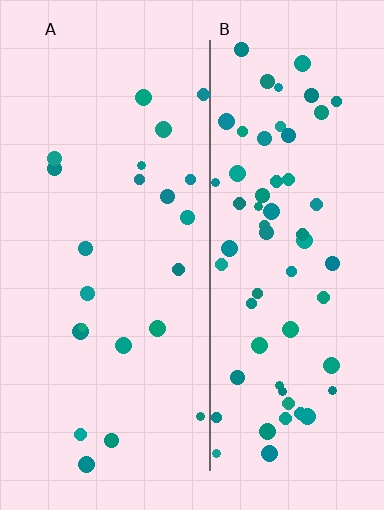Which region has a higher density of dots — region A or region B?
B (the right).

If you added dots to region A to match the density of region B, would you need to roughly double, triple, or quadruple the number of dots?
Approximately triple.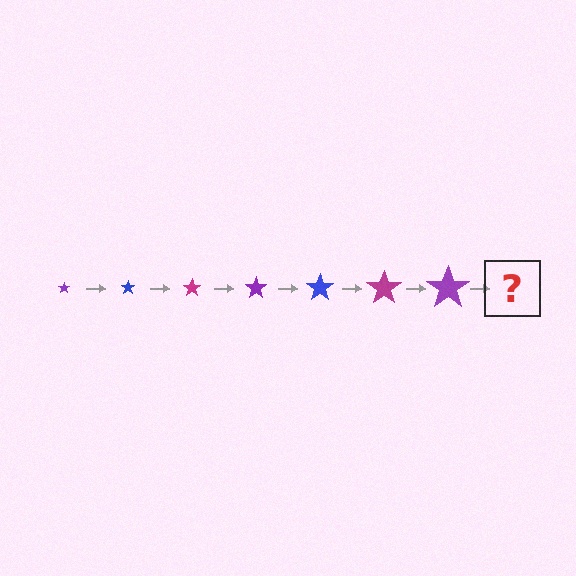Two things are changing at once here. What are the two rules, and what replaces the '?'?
The two rules are that the star grows larger each step and the color cycles through purple, blue, and magenta. The '?' should be a blue star, larger than the previous one.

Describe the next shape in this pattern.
It should be a blue star, larger than the previous one.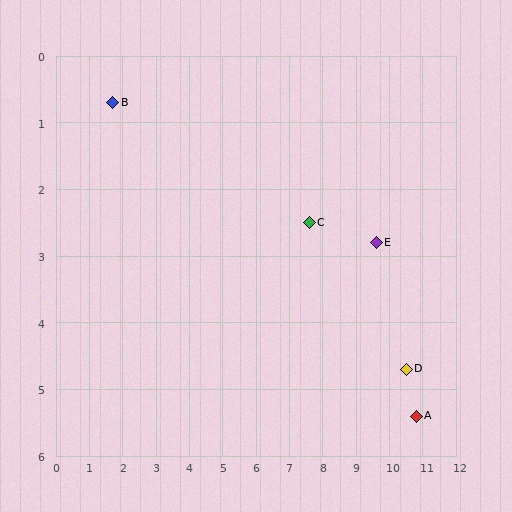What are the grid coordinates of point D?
Point D is at approximately (10.5, 4.7).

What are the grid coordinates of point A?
Point A is at approximately (10.8, 5.4).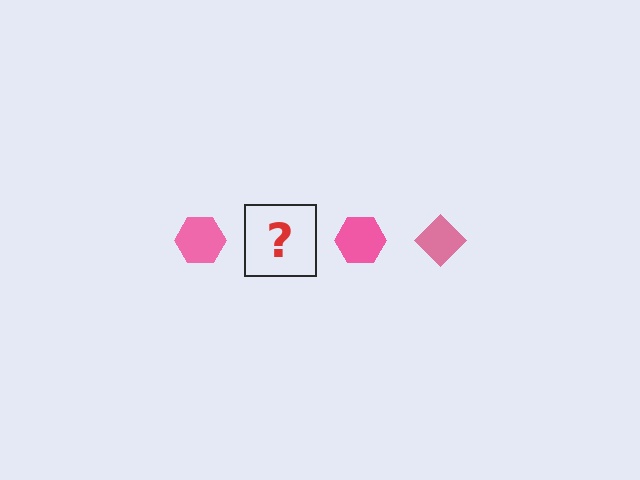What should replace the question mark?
The question mark should be replaced with a pink diamond.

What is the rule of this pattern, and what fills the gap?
The rule is that the pattern cycles through hexagon, diamond shapes in pink. The gap should be filled with a pink diamond.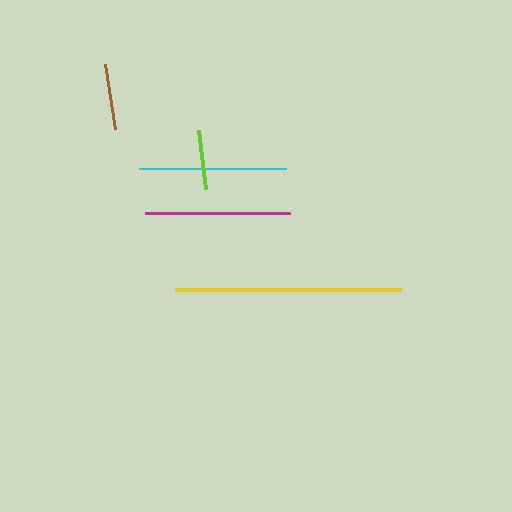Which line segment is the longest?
The yellow line is the longest at approximately 226 pixels.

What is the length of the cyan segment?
The cyan segment is approximately 147 pixels long.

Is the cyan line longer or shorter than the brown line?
The cyan line is longer than the brown line.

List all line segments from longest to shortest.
From longest to shortest: yellow, cyan, magenta, brown, lime.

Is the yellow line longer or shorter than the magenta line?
The yellow line is longer than the magenta line.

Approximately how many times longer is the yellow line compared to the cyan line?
The yellow line is approximately 1.5 times the length of the cyan line.